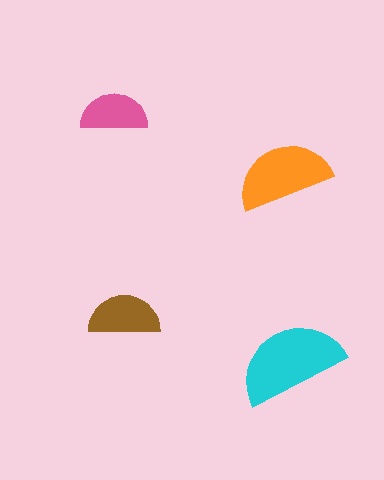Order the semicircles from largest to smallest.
the cyan one, the orange one, the brown one, the pink one.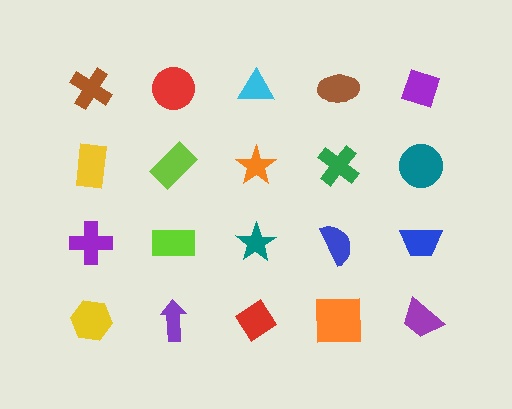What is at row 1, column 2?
A red circle.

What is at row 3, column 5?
A blue trapezoid.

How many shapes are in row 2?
5 shapes.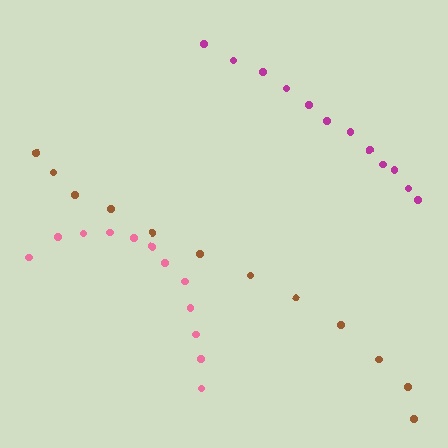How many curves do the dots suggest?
There are 3 distinct paths.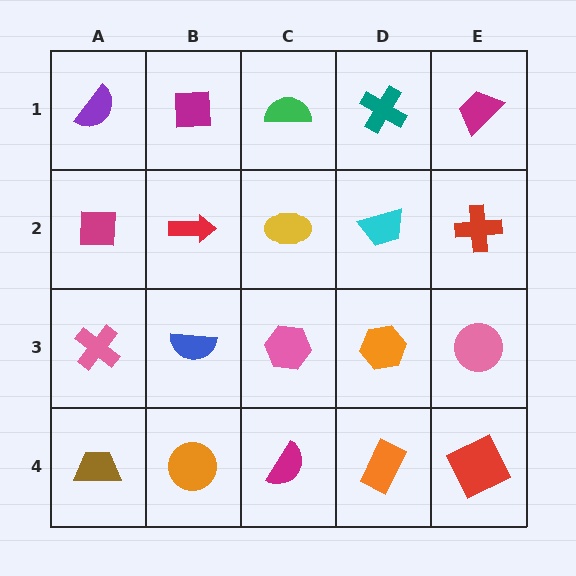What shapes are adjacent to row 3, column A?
A magenta square (row 2, column A), a brown trapezoid (row 4, column A), a blue semicircle (row 3, column B).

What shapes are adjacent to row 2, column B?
A magenta square (row 1, column B), a blue semicircle (row 3, column B), a magenta square (row 2, column A), a yellow ellipse (row 2, column C).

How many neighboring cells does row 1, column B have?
3.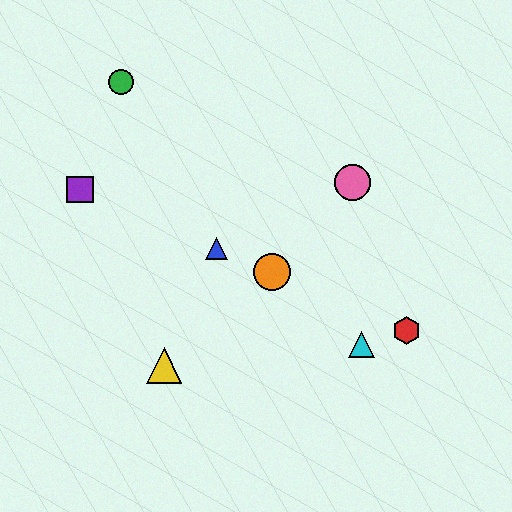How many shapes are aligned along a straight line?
4 shapes (the red hexagon, the blue triangle, the purple square, the orange circle) are aligned along a straight line.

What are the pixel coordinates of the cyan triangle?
The cyan triangle is at (362, 344).